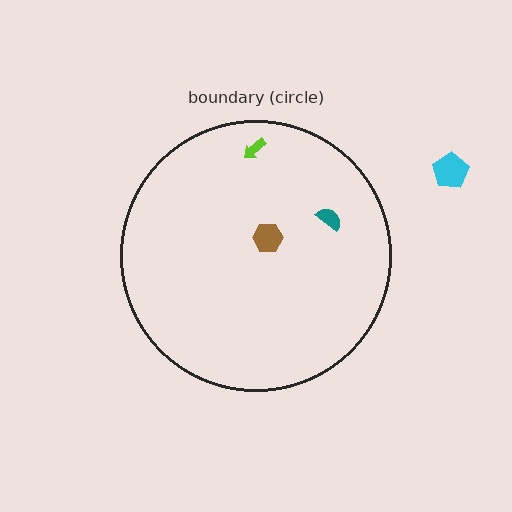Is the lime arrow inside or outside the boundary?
Inside.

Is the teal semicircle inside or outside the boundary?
Inside.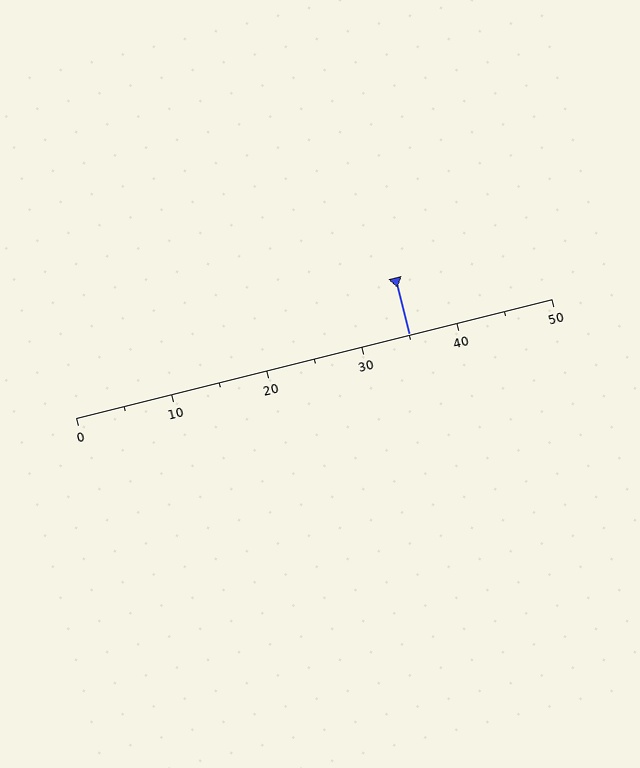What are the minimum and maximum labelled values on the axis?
The axis runs from 0 to 50.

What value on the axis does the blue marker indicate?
The marker indicates approximately 35.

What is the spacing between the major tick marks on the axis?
The major ticks are spaced 10 apart.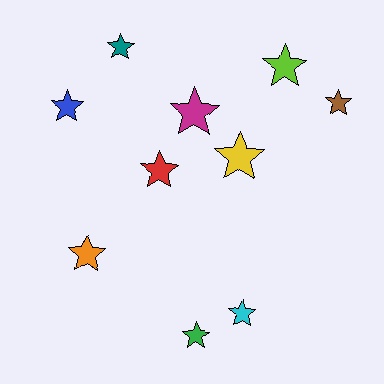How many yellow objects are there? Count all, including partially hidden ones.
There is 1 yellow object.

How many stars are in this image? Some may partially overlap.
There are 10 stars.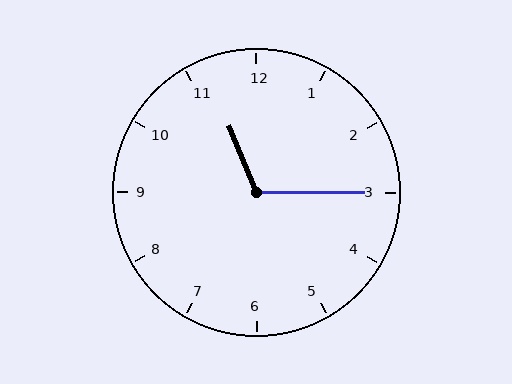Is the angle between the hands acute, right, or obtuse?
It is obtuse.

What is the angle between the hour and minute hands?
Approximately 112 degrees.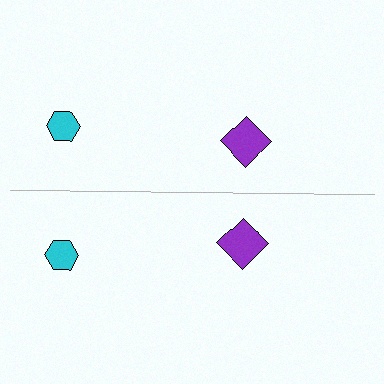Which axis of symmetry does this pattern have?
The pattern has a horizontal axis of symmetry running through the center of the image.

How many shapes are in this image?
There are 4 shapes in this image.